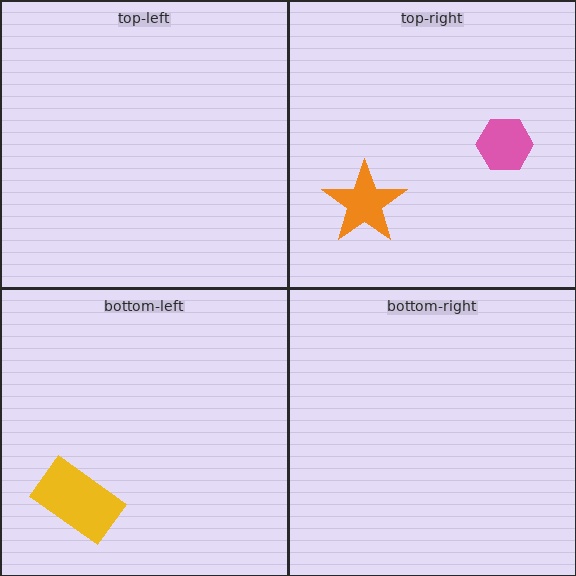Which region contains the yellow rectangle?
The bottom-left region.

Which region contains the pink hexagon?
The top-right region.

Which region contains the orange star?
The top-right region.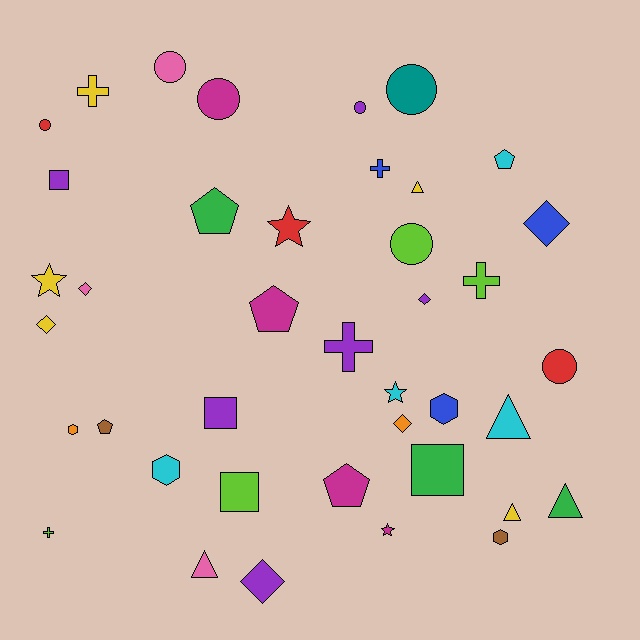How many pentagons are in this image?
There are 5 pentagons.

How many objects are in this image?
There are 40 objects.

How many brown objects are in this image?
There are 2 brown objects.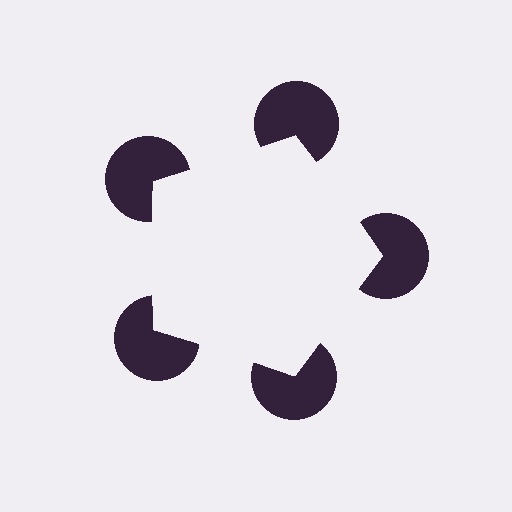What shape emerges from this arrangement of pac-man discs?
An illusory pentagon — its edges are inferred from the aligned wedge cuts in the pac-man discs, not physically drawn.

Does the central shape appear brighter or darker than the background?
It typically appears slightly brighter than the background, even though no actual brightness change is drawn.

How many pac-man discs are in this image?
There are 5 — one at each vertex of the illusory pentagon.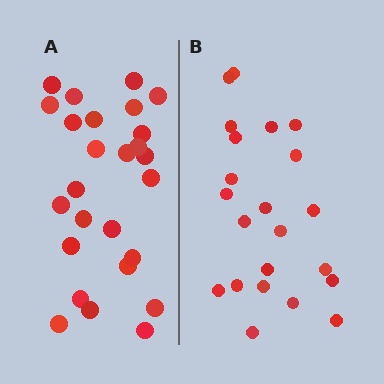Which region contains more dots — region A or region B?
Region A (the left region) has more dots.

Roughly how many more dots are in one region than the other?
Region A has about 4 more dots than region B.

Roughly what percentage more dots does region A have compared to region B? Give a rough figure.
About 20% more.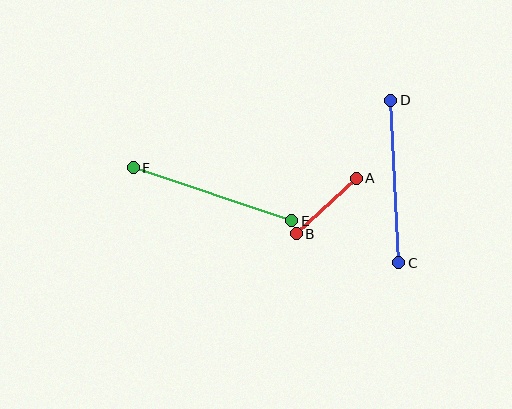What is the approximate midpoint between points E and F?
The midpoint is at approximately (212, 194) pixels.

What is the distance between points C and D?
The distance is approximately 163 pixels.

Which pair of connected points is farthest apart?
Points E and F are farthest apart.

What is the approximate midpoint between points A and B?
The midpoint is at approximately (326, 206) pixels.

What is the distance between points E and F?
The distance is approximately 167 pixels.